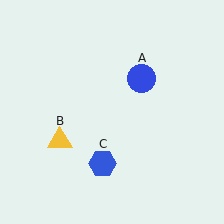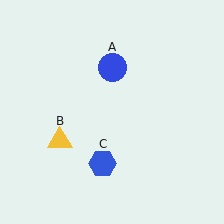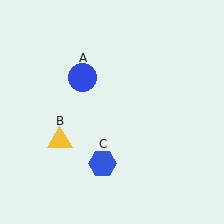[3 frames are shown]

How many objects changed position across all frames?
1 object changed position: blue circle (object A).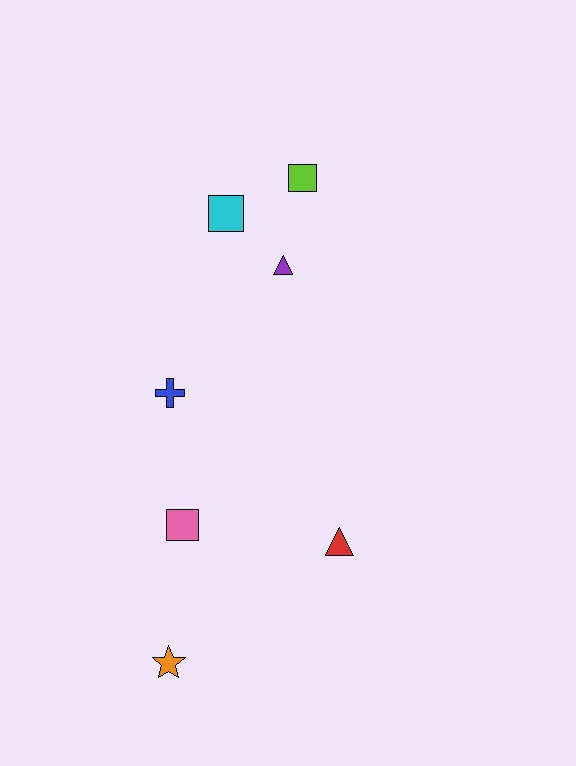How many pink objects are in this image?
There is 1 pink object.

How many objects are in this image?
There are 7 objects.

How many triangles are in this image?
There are 2 triangles.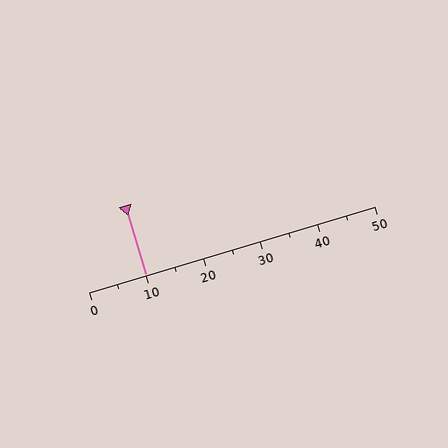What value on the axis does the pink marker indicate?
The marker indicates approximately 10.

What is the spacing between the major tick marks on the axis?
The major ticks are spaced 10 apart.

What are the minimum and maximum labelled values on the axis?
The axis runs from 0 to 50.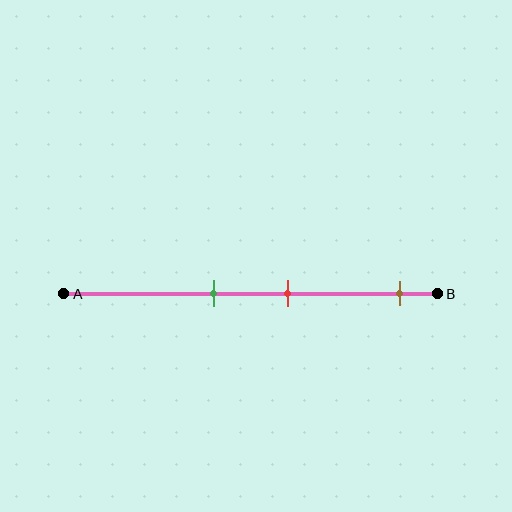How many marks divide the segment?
There are 3 marks dividing the segment.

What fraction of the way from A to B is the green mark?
The green mark is approximately 40% (0.4) of the way from A to B.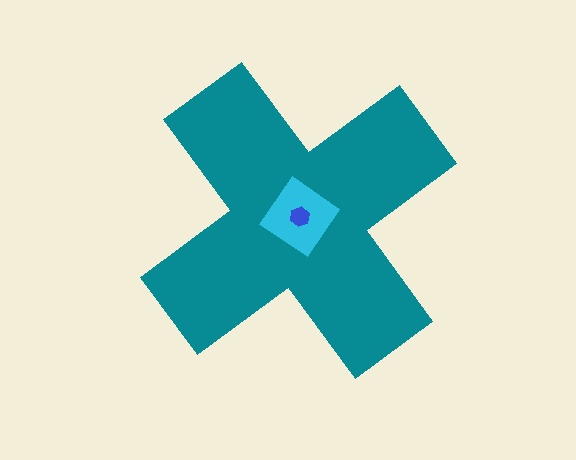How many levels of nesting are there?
3.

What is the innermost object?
The blue hexagon.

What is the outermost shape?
The teal cross.